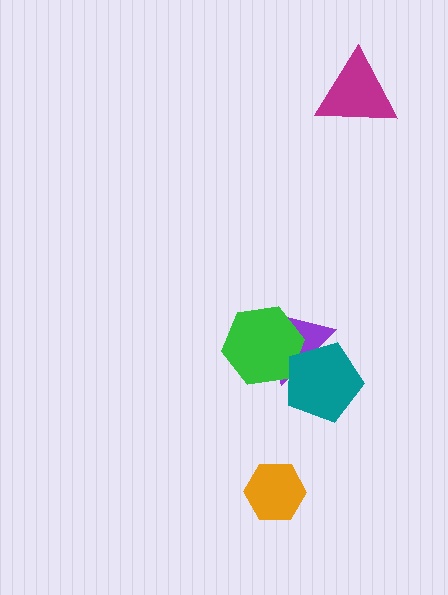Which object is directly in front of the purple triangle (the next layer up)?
The green hexagon is directly in front of the purple triangle.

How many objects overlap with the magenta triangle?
0 objects overlap with the magenta triangle.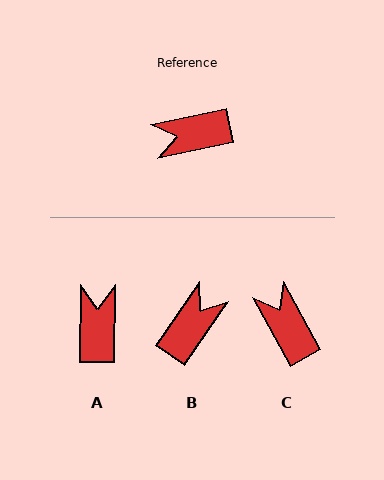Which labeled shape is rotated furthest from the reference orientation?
B, about 137 degrees away.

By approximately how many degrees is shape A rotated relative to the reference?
Approximately 103 degrees clockwise.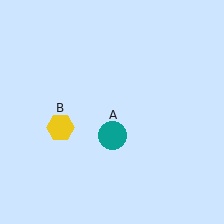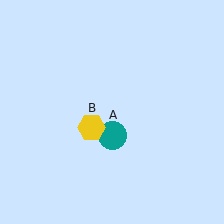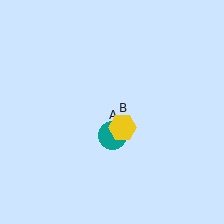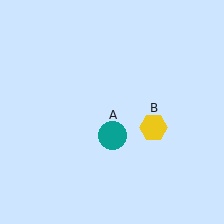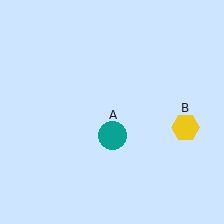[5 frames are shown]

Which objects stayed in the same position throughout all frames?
Teal circle (object A) remained stationary.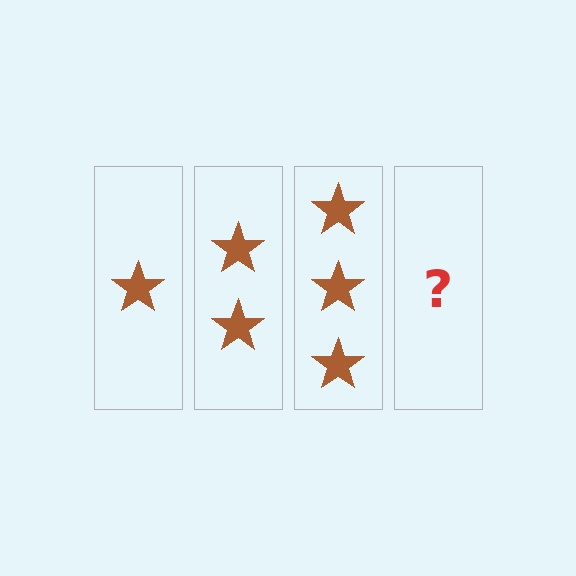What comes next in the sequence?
The next element should be 4 stars.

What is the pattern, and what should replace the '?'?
The pattern is that each step adds one more star. The '?' should be 4 stars.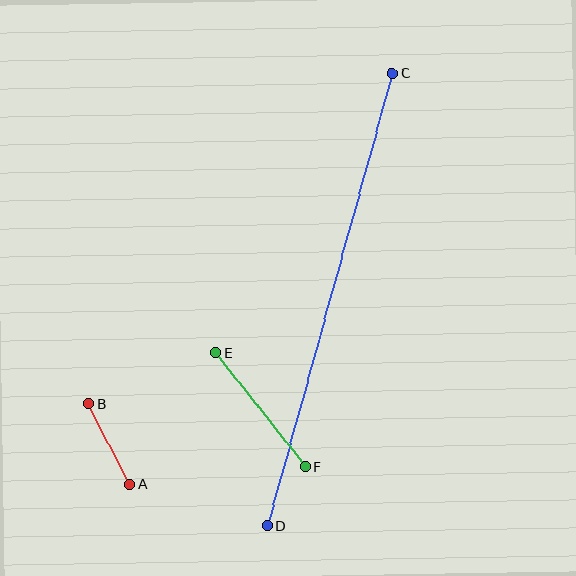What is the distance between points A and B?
The distance is approximately 90 pixels.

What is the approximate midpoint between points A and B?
The midpoint is at approximately (109, 444) pixels.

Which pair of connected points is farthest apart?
Points C and D are farthest apart.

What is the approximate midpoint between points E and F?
The midpoint is at approximately (260, 410) pixels.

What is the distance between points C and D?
The distance is approximately 470 pixels.